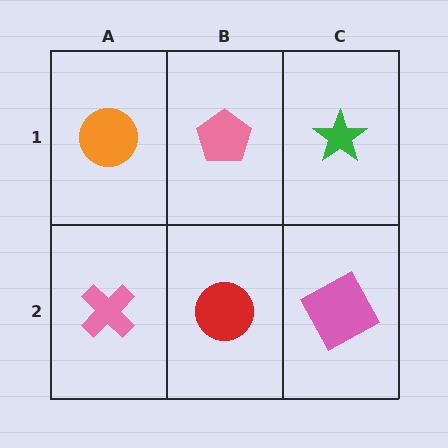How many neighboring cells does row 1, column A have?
2.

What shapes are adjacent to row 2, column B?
A pink pentagon (row 1, column B), a pink cross (row 2, column A), a pink square (row 2, column C).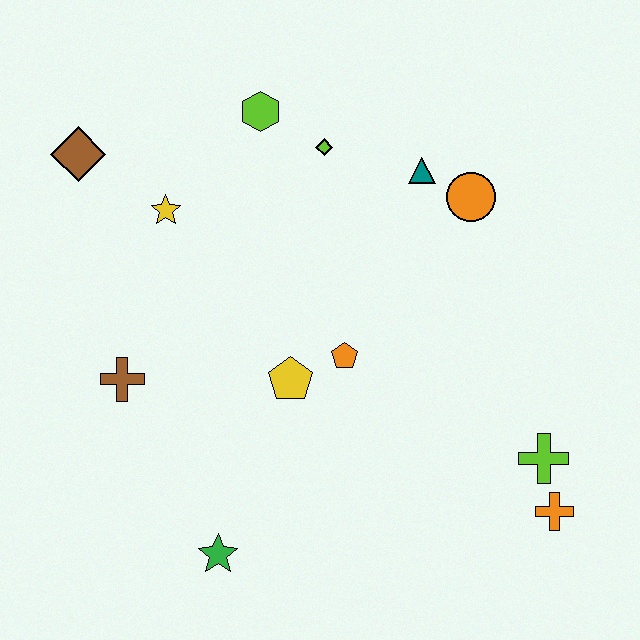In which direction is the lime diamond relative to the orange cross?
The lime diamond is above the orange cross.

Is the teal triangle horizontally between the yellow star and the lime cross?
Yes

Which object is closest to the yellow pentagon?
The orange pentagon is closest to the yellow pentagon.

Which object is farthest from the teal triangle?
The green star is farthest from the teal triangle.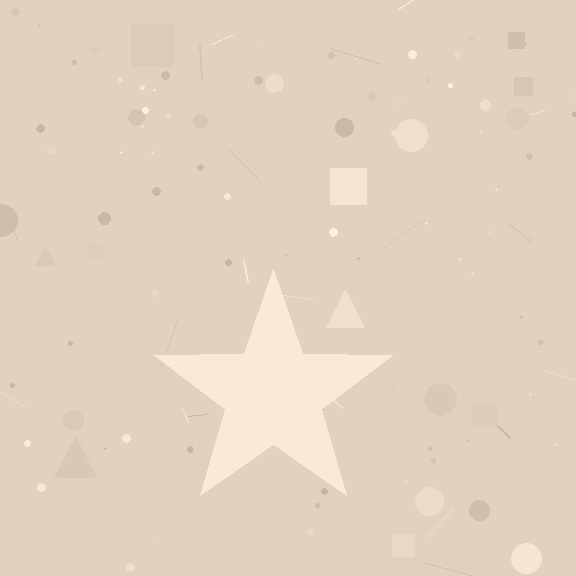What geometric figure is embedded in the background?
A star is embedded in the background.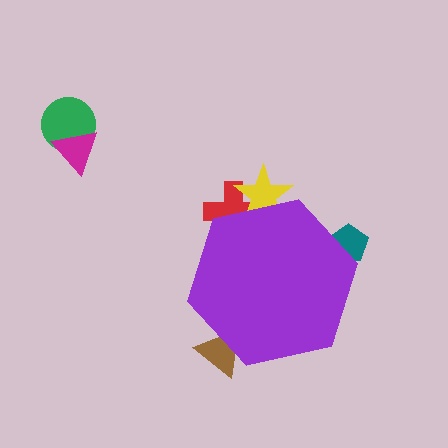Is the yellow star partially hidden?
Yes, the yellow star is partially hidden behind the purple hexagon.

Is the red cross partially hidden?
Yes, the red cross is partially hidden behind the purple hexagon.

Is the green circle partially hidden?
No, the green circle is fully visible.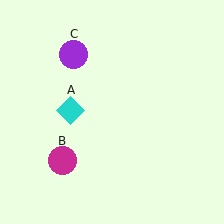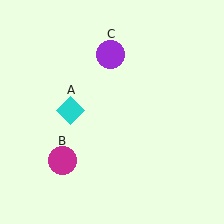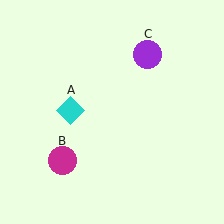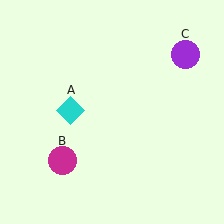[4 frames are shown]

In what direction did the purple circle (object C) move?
The purple circle (object C) moved right.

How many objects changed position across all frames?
1 object changed position: purple circle (object C).